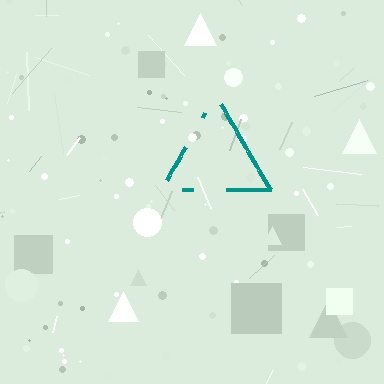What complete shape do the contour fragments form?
The contour fragments form a triangle.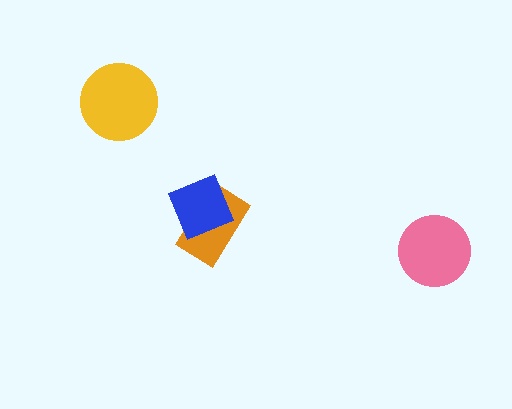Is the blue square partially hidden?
No, no other shape covers it.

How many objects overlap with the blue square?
1 object overlaps with the blue square.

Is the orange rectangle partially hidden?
Yes, it is partially covered by another shape.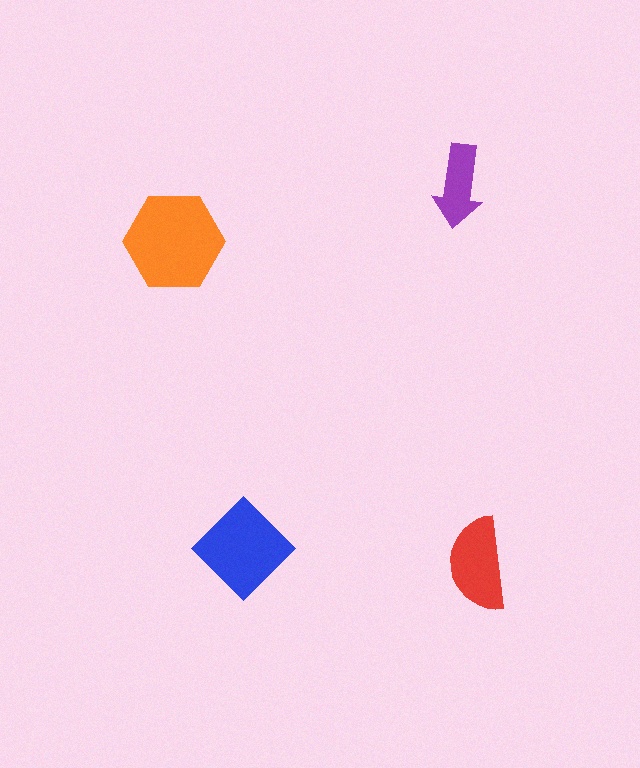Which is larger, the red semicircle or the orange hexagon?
The orange hexagon.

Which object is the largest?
The orange hexagon.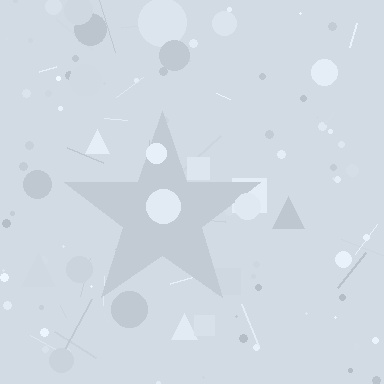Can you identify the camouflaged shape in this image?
The camouflaged shape is a star.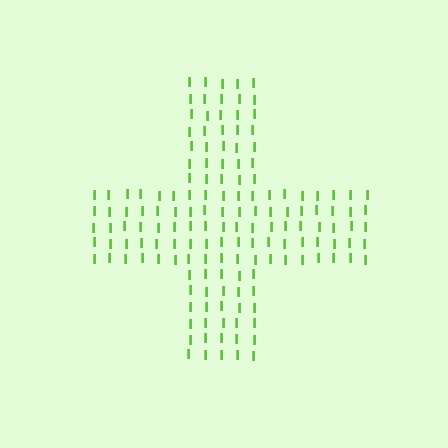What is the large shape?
The large shape is a cross.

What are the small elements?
The small elements are letter I's.